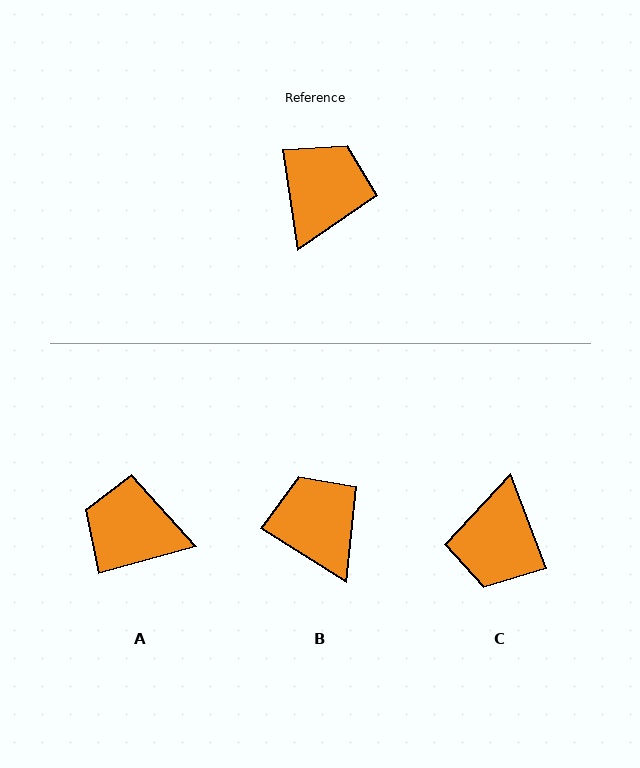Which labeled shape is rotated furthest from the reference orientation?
C, about 168 degrees away.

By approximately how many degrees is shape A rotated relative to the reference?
Approximately 97 degrees counter-clockwise.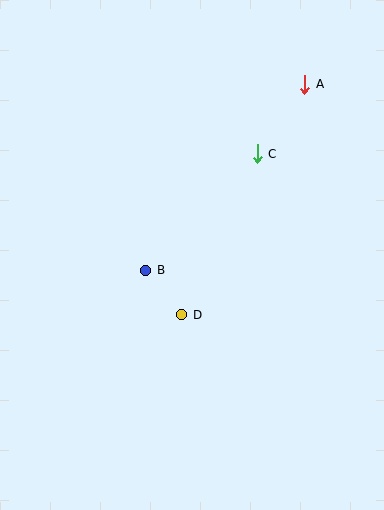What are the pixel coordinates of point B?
Point B is at (146, 270).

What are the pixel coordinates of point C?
Point C is at (257, 154).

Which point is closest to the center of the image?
Point B at (146, 270) is closest to the center.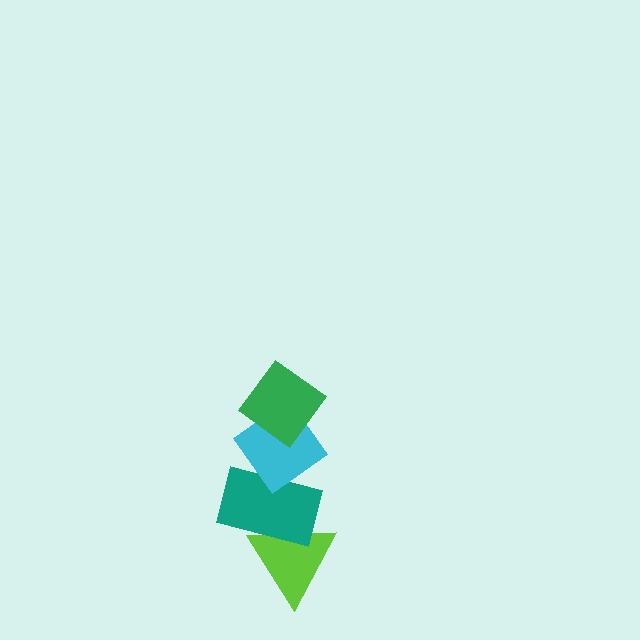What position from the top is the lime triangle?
The lime triangle is 4th from the top.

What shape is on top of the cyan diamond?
The green diamond is on top of the cyan diamond.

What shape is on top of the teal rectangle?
The cyan diamond is on top of the teal rectangle.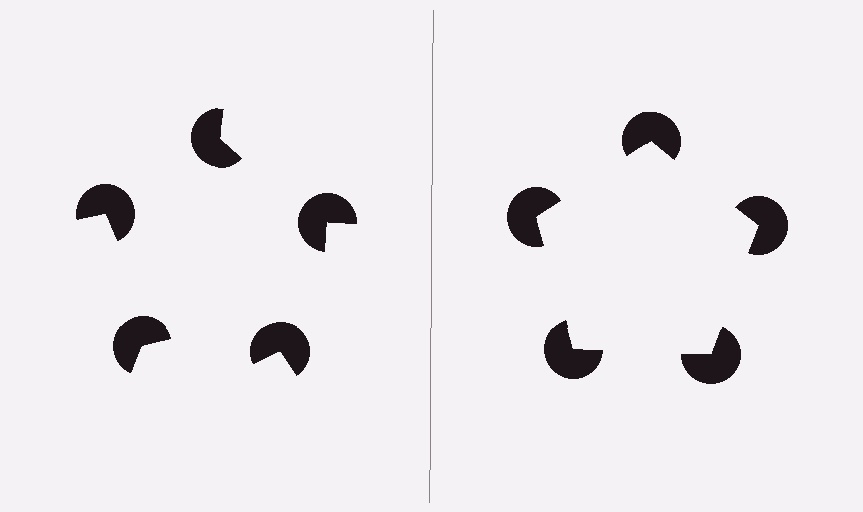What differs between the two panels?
The pac-man discs are positioned identically on both sides; only the wedge orientations differ. On the right they align to a pentagon; on the left they are misaligned.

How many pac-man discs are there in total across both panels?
10 — 5 on each side.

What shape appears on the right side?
An illusory pentagon.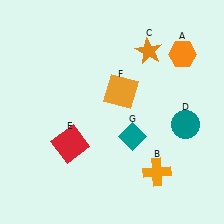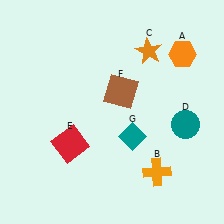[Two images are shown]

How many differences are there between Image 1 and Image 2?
There is 1 difference between the two images.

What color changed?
The square (F) changed from orange in Image 1 to brown in Image 2.